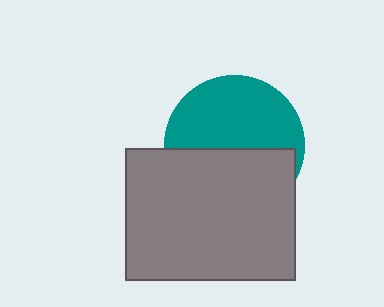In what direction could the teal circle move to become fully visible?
The teal circle could move up. That would shift it out from behind the gray rectangle entirely.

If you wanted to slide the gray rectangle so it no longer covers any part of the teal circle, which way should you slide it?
Slide it down — that is the most direct way to separate the two shapes.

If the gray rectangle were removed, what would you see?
You would see the complete teal circle.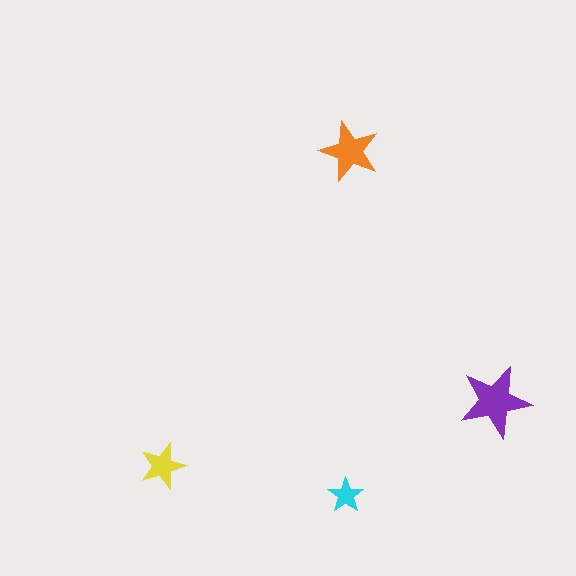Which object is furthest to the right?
The purple star is rightmost.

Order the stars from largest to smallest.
the purple one, the orange one, the yellow one, the cyan one.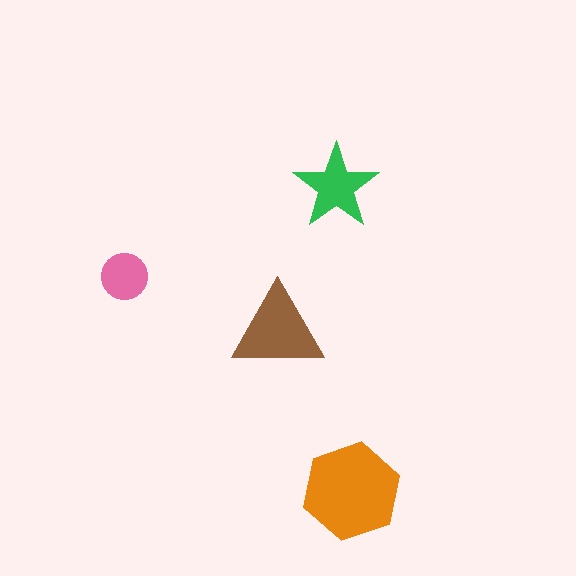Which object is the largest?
The orange hexagon.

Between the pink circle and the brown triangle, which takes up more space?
The brown triangle.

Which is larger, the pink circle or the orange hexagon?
The orange hexagon.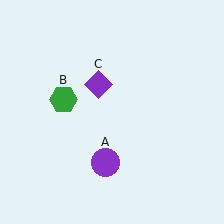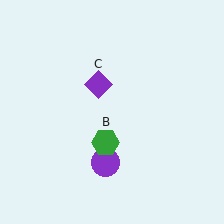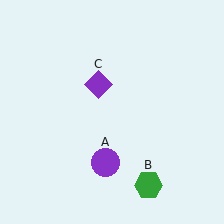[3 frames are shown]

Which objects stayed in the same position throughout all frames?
Purple circle (object A) and purple diamond (object C) remained stationary.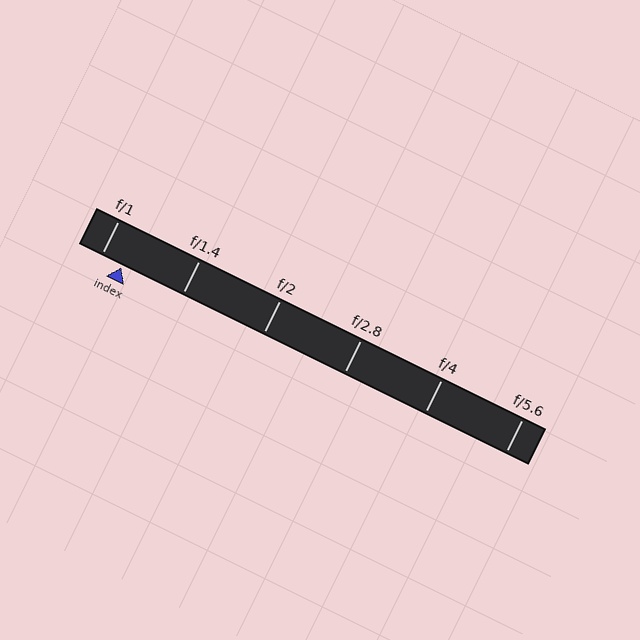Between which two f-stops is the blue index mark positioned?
The index mark is between f/1 and f/1.4.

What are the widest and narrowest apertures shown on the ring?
The widest aperture shown is f/1 and the narrowest is f/5.6.